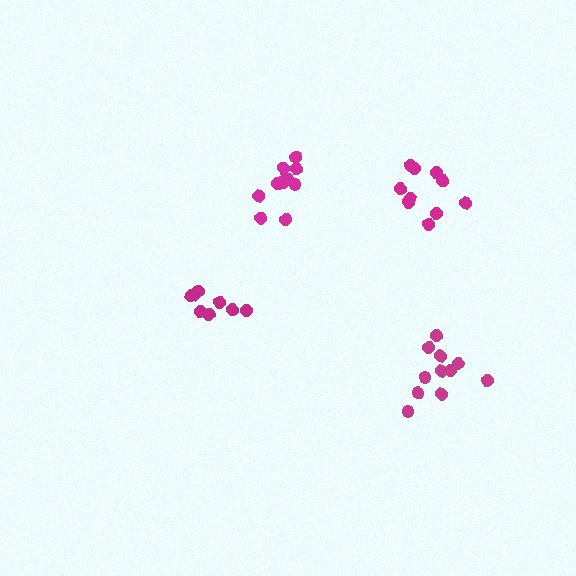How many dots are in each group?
Group 1: 10 dots, Group 2: 8 dots, Group 3: 11 dots, Group 4: 12 dots (41 total).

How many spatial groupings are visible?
There are 4 spatial groupings.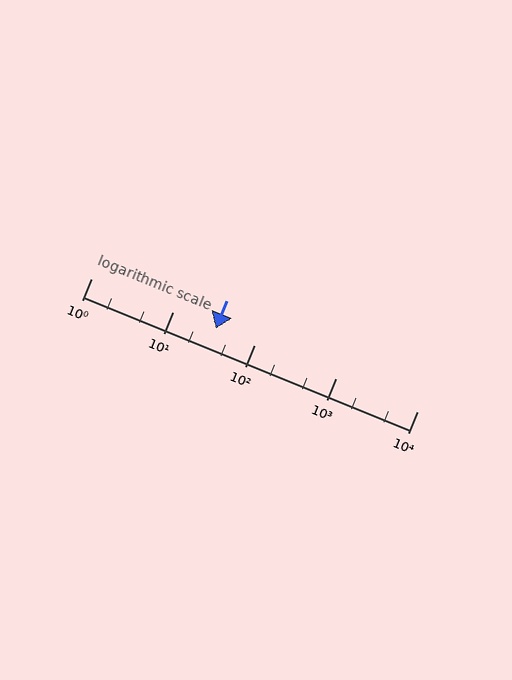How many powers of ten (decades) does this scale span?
The scale spans 4 decades, from 1 to 10000.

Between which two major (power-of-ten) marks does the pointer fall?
The pointer is between 10 and 100.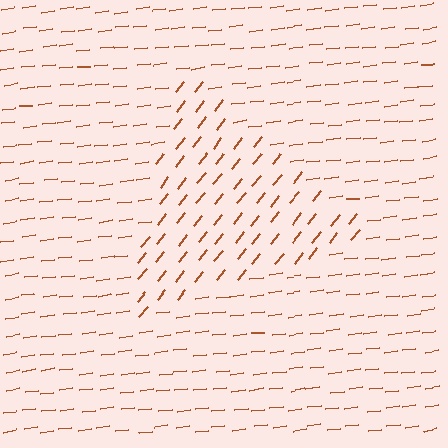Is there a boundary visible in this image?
Yes, there is a texture boundary formed by a change in line orientation.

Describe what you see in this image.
The image is filled with small brown line segments. A triangle region in the image has lines oriented differently from the surrounding lines, creating a visible texture boundary.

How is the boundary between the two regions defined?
The boundary is defined purely by a change in line orientation (approximately 45 degrees difference). All lines are the same color and thickness.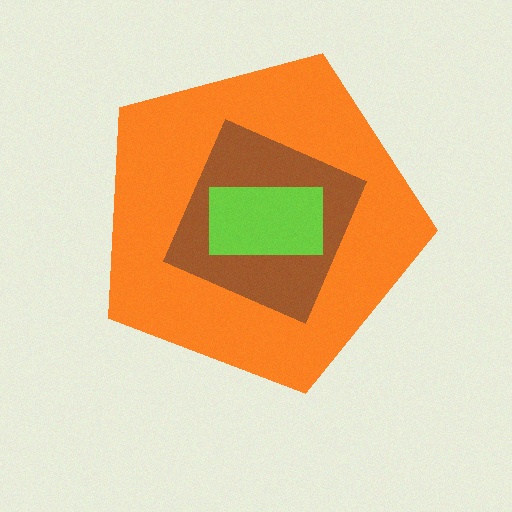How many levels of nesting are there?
3.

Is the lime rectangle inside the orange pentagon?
Yes.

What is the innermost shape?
The lime rectangle.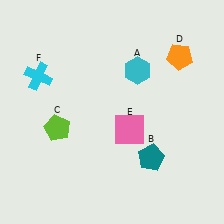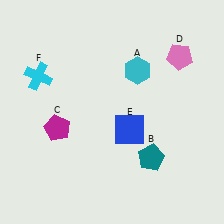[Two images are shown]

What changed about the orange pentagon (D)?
In Image 1, D is orange. In Image 2, it changed to pink.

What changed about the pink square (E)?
In Image 1, E is pink. In Image 2, it changed to blue.